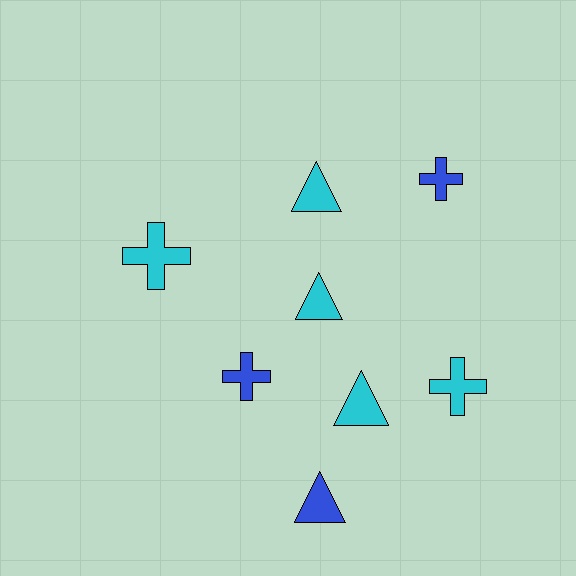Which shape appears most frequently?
Triangle, with 4 objects.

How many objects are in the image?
There are 8 objects.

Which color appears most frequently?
Cyan, with 5 objects.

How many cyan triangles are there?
There are 3 cyan triangles.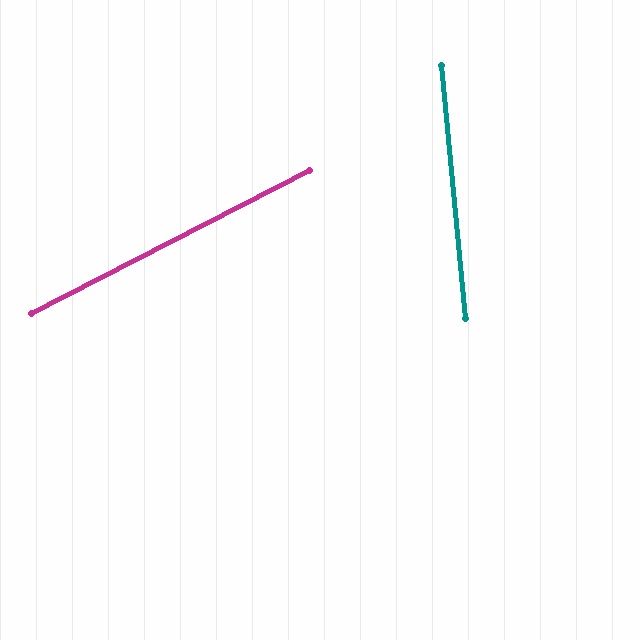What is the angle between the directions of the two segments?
Approximately 68 degrees.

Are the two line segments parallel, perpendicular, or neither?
Neither parallel nor perpendicular — they differ by about 68°.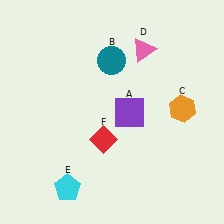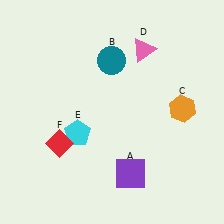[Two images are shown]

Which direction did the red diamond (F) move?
The red diamond (F) moved left.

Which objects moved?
The objects that moved are: the purple square (A), the cyan pentagon (E), the red diamond (F).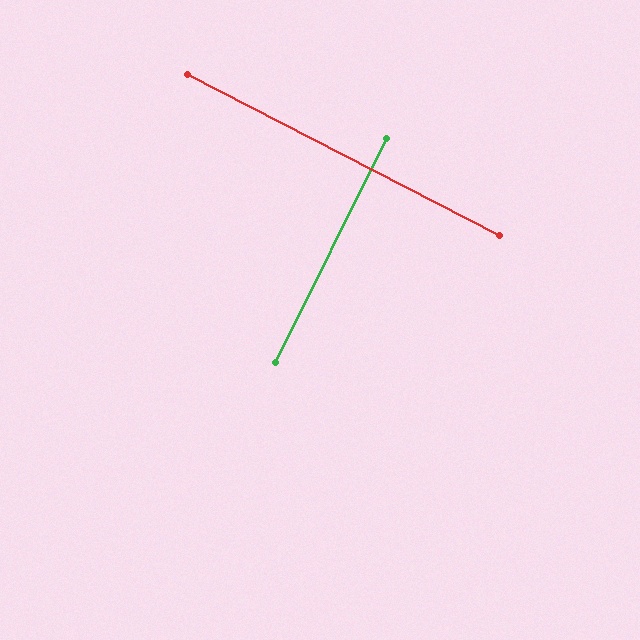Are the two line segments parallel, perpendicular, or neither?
Perpendicular — they meet at approximately 89°.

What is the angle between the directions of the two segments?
Approximately 89 degrees.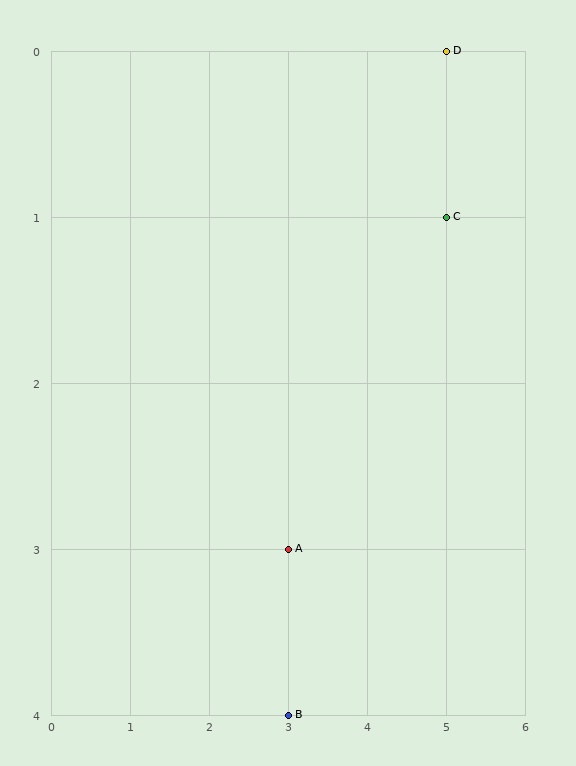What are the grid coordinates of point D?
Point D is at grid coordinates (5, 0).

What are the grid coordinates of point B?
Point B is at grid coordinates (3, 4).